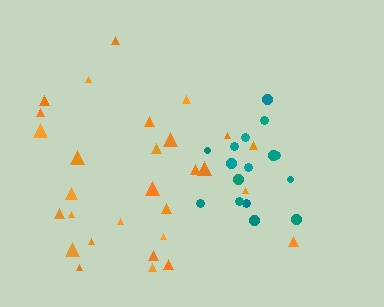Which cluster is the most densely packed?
Teal.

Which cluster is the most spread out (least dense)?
Orange.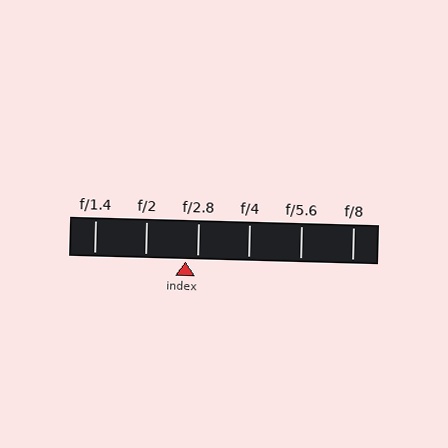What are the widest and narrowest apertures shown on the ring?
The widest aperture shown is f/1.4 and the narrowest is f/8.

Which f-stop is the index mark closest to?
The index mark is closest to f/2.8.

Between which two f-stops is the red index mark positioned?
The index mark is between f/2 and f/2.8.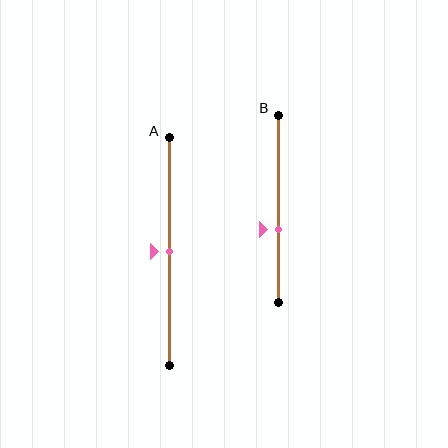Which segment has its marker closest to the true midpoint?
Segment A has its marker closest to the true midpoint.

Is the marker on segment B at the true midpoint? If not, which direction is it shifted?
No, the marker on segment B is shifted downward by about 11% of the segment length.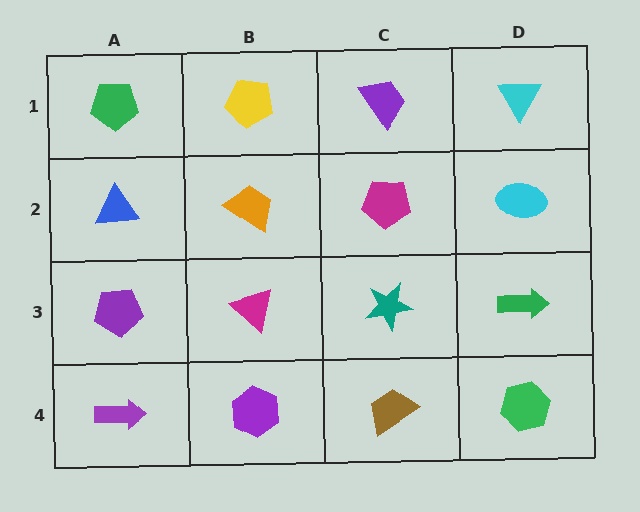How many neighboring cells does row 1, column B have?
3.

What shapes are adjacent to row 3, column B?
An orange trapezoid (row 2, column B), a purple hexagon (row 4, column B), a purple pentagon (row 3, column A), a teal star (row 3, column C).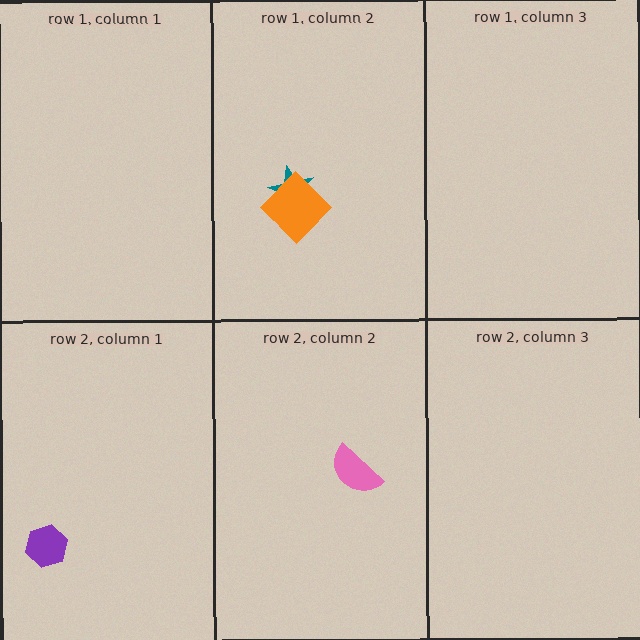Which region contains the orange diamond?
The row 1, column 2 region.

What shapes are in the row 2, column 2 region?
The pink semicircle.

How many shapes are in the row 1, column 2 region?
2.